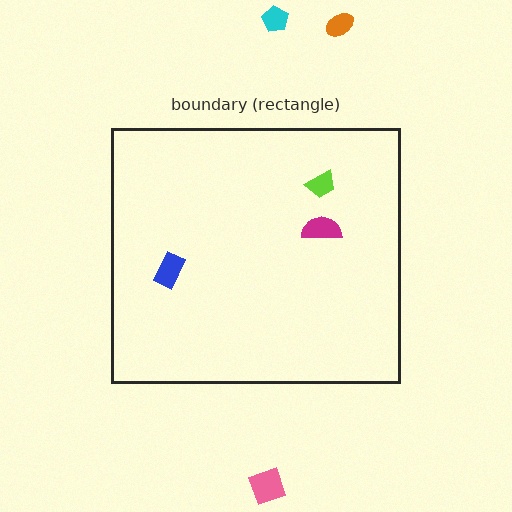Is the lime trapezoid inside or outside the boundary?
Inside.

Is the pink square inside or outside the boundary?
Outside.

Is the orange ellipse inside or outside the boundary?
Outside.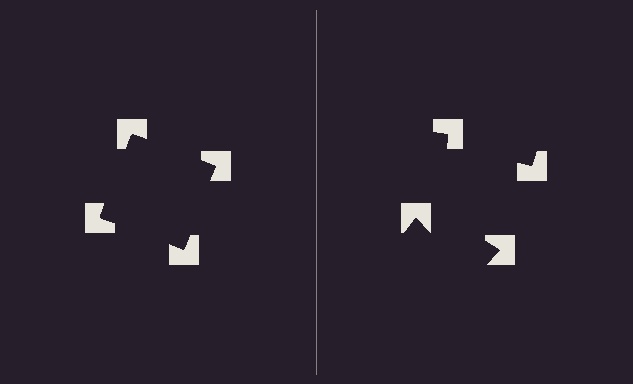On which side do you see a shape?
An illusory square appears on the left side. On the right side the wedge cuts are rotated, so no coherent shape forms.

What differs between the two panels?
The notched squares are positioned identically on both sides; only the wedge orientations differ. On the left they align to a square; on the right they are misaligned.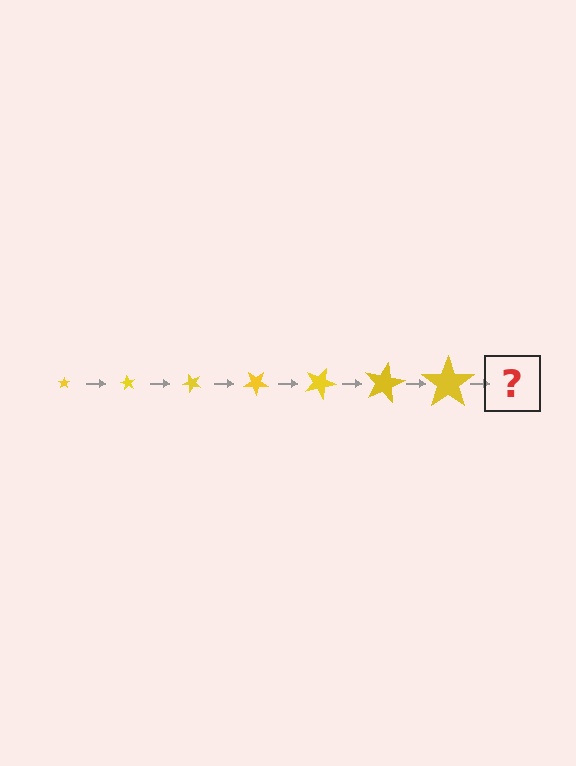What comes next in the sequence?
The next element should be a star, larger than the previous one and rotated 420 degrees from the start.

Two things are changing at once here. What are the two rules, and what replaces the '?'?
The two rules are that the star grows larger each step and it rotates 60 degrees each step. The '?' should be a star, larger than the previous one and rotated 420 degrees from the start.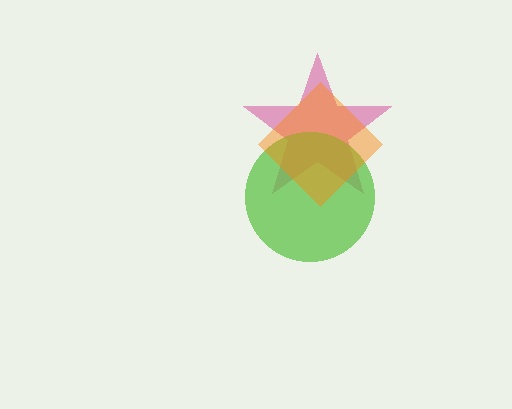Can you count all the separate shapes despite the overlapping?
Yes, there are 3 separate shapes.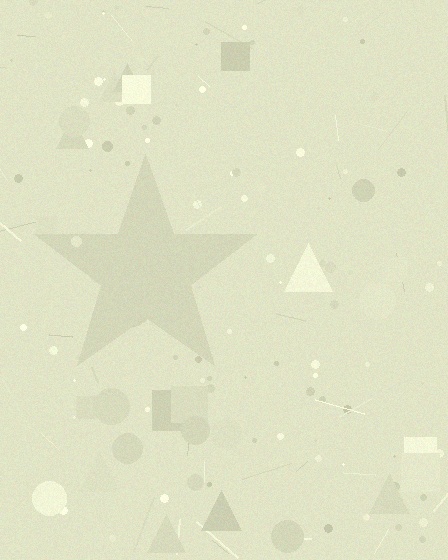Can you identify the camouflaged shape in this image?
The camouflaged shape is a star.